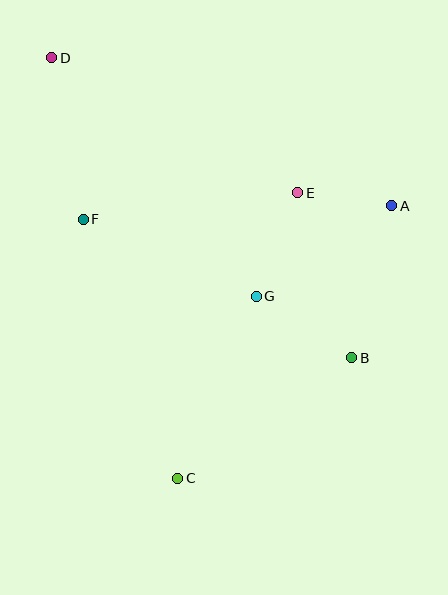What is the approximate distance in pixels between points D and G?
The distance between D and G is approximately 314 pixels.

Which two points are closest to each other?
Points A and E are closest to each other.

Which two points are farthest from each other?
Points C and D are farthest from each other.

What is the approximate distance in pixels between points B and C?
The distance between B and C is approximately 211 pixels.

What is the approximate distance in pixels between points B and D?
The distance between B and D is approximately 424 pixels.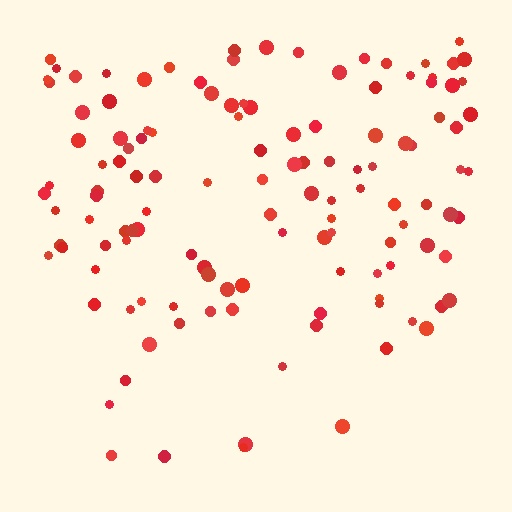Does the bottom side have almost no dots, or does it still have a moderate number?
Still a moderate number, just noticeably fewer than the top.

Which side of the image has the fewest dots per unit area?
The bottom.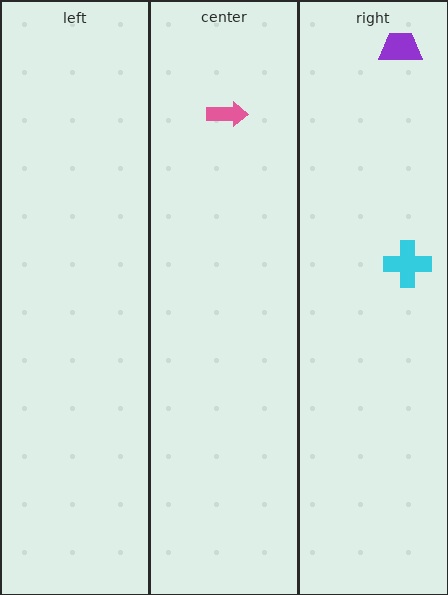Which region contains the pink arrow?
The center region.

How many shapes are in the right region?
2.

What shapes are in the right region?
The purple trapezoid, the cyan cross.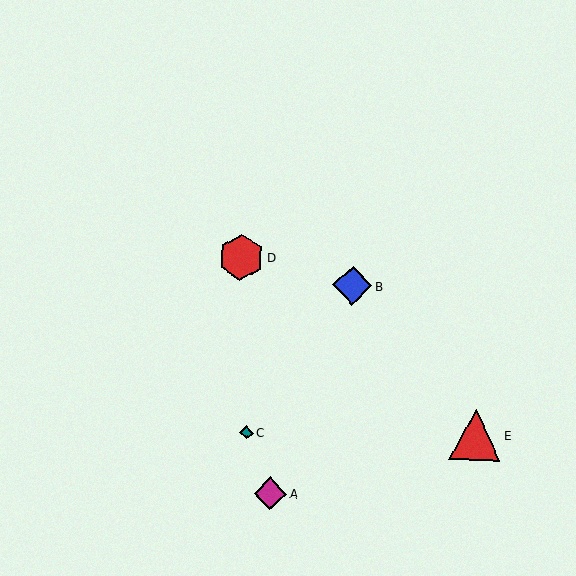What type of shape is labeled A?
Shape A is a magenta diamond.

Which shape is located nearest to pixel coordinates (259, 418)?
The teal diamond (labeled C) at (246, 433) is nearest to that location.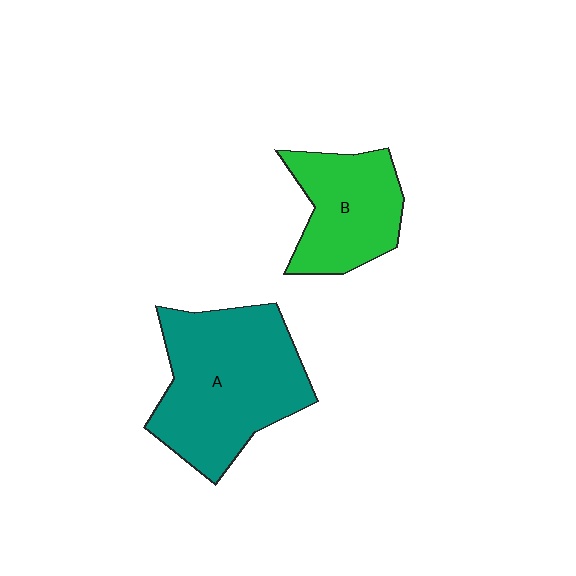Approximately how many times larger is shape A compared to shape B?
Approximately 1.7 times.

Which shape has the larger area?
Shape A (teal).